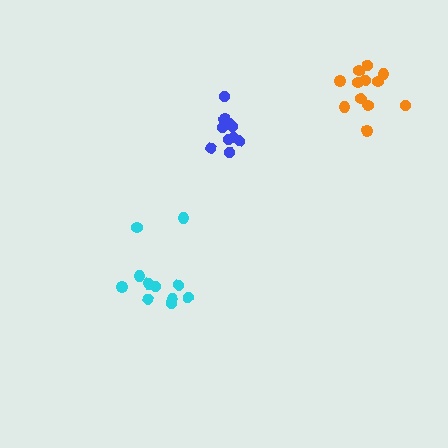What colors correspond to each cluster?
The clusters are colored: blue, orange, cyan.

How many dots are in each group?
Group 1: 10 dots, Group 2: 12 dots, Group 3: 11 dots (33 total).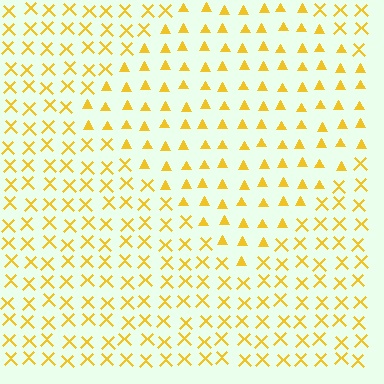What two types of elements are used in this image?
The image uses triangles inside the diamond region and X marks outside it.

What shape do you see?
I see a diamond.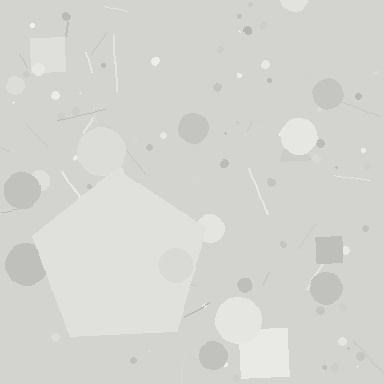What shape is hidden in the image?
A pentagon is hidden in the image.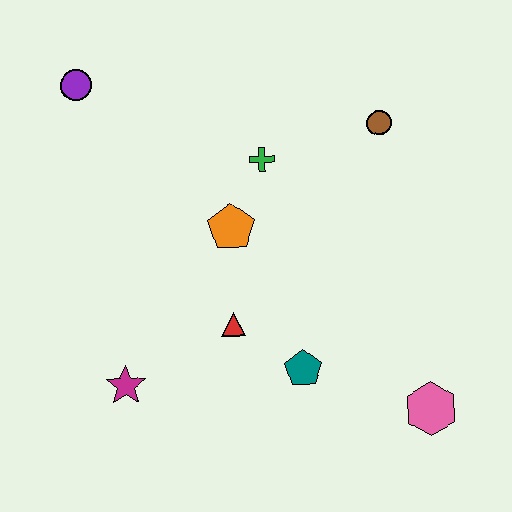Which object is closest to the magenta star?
The red triangle is closest to the magenta star.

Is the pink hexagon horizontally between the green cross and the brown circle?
No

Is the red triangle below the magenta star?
No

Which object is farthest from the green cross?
The pink hexagon is farthest from the green cross.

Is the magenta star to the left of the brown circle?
Yes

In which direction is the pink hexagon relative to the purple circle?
The pink hexagon is to the right of the purple circle.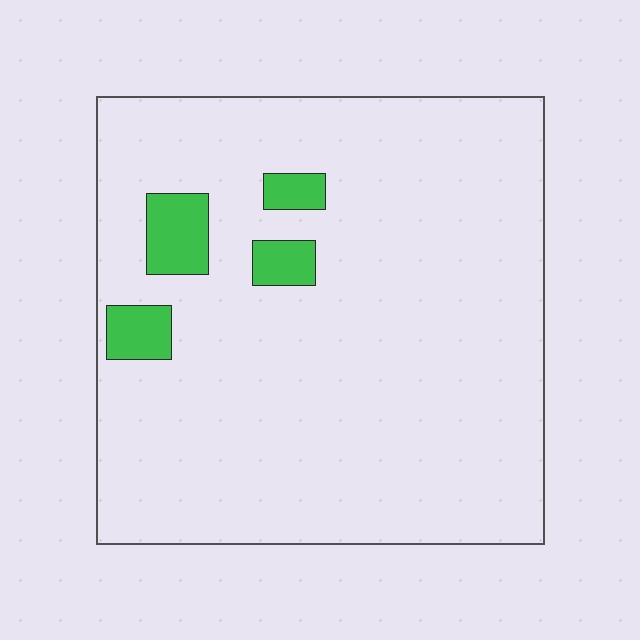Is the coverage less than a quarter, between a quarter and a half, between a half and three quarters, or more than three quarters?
Less than a quarter.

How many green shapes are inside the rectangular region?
4.